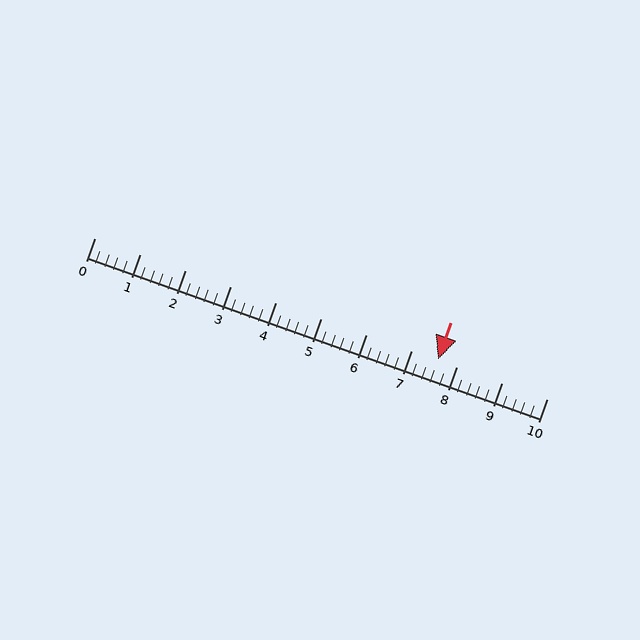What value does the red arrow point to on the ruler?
The red arrow points to approximately 7.6.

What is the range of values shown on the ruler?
The ruler shows values from 0 to 10.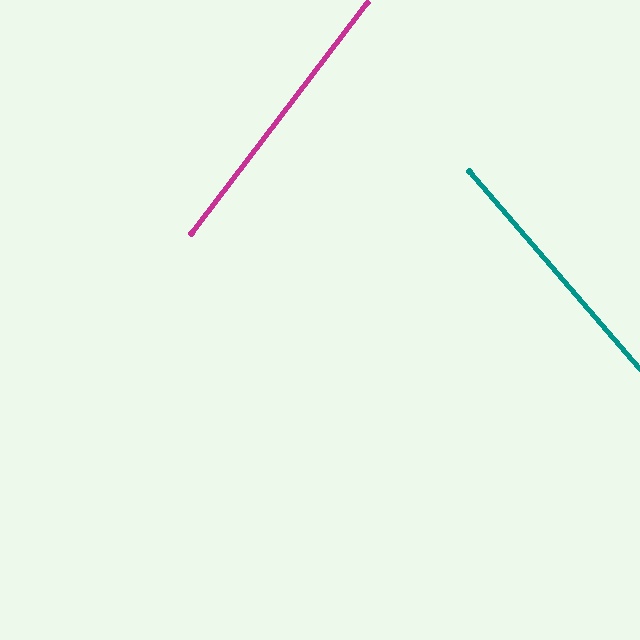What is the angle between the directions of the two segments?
Approximately 78 degrees.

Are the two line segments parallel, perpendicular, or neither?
Neither parallel nor perpendicular — they differ by about 78°.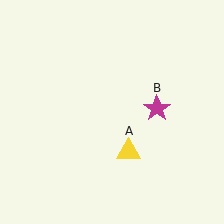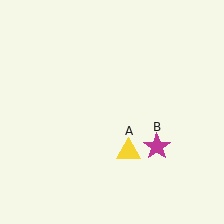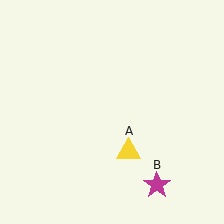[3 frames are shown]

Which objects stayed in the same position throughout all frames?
Yellow triangle (object A) remained stationary.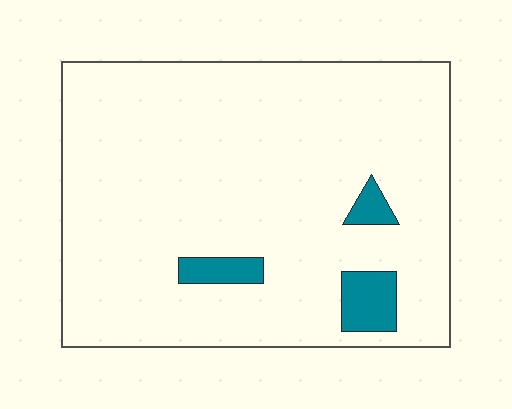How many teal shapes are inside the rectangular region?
3.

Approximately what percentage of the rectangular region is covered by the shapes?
Approximately 5%.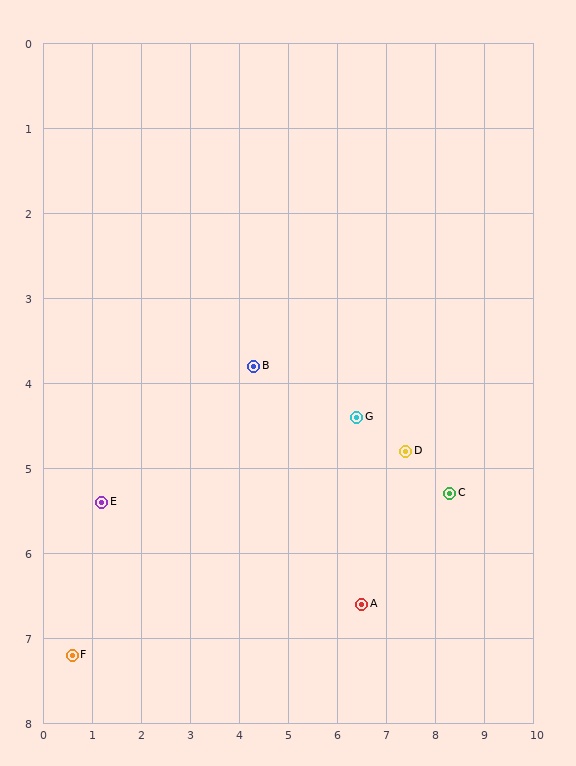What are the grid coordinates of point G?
Point G is at approximately (6.4, 4.4).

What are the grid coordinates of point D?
Point D is at approximately (7.4, 4.8).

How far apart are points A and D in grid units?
Points A and D are about 2.0 grid units apart.